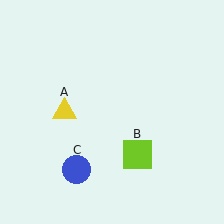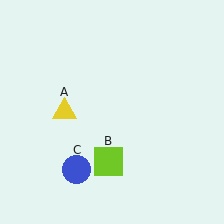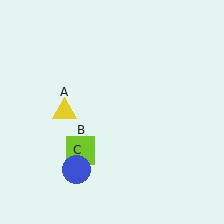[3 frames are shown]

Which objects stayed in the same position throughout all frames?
Yellow triangle (object A) and blue circle (object C) remained stationary.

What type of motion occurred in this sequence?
The lime square (object B) rotated clockwise around the center of the scene.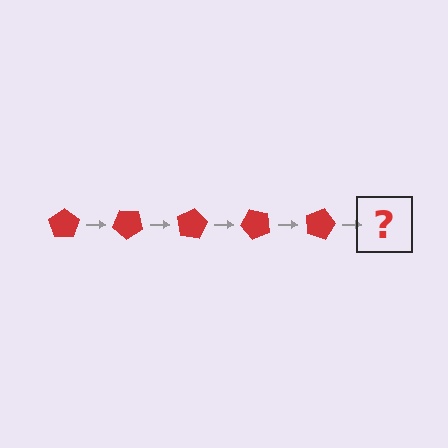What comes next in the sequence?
The next element should be a red pentagon rotated 200 degrees.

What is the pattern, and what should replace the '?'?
The pattern is that the pentagon rotates 40 degrees each step. The '?' should be a red pentagon rotated 200 degrees.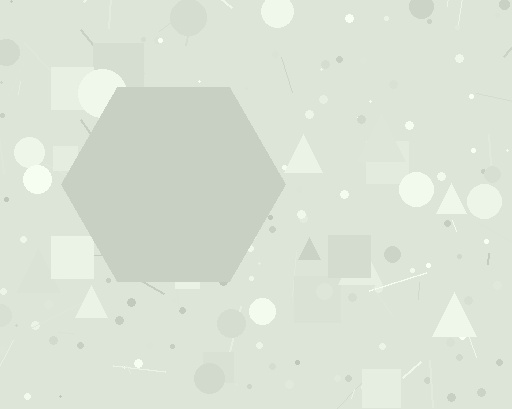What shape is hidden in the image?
A hexagon is hidden in the image.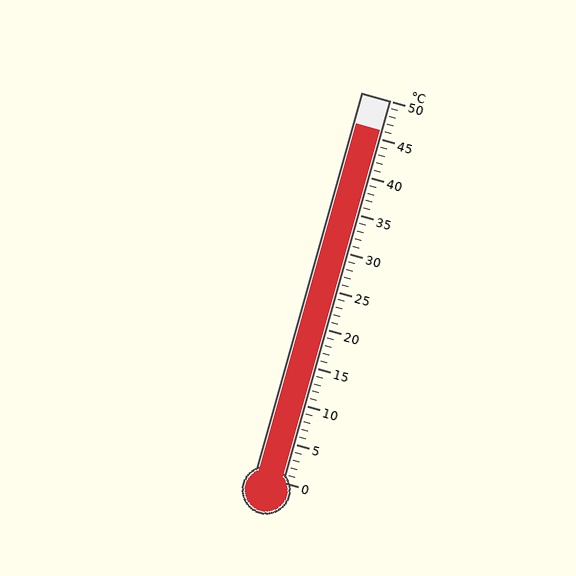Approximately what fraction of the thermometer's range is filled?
The thermometer is filled to approximately 90% of its range.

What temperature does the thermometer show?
The thermometer shows approximately 46°C.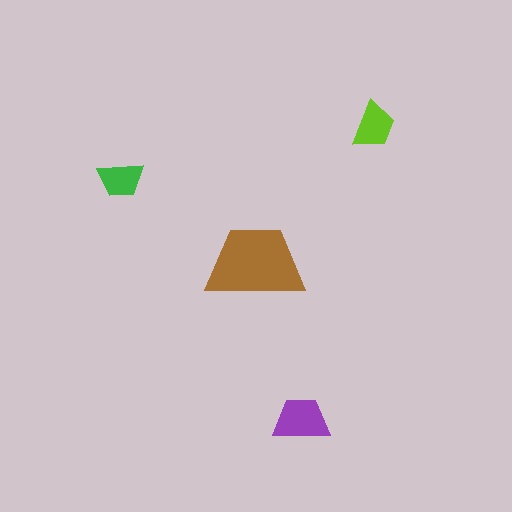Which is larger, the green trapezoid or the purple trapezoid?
The purple one.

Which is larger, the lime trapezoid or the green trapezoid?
The lime one.